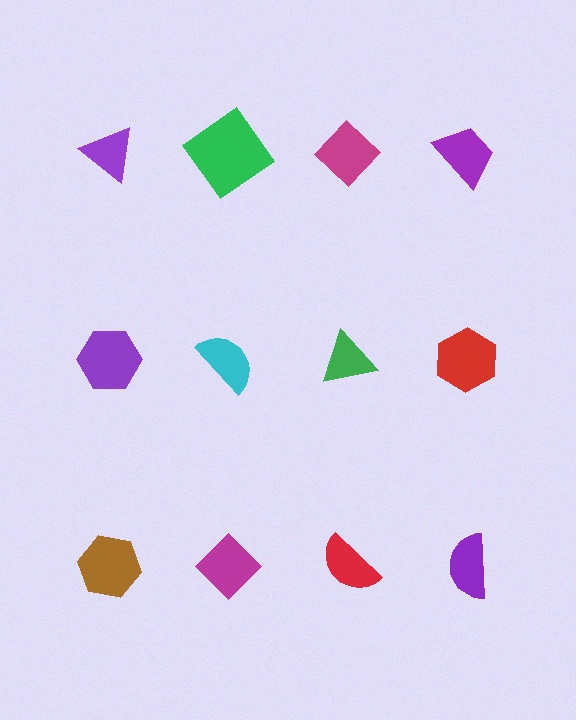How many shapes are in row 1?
4 shapes.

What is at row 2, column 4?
A red hexagon.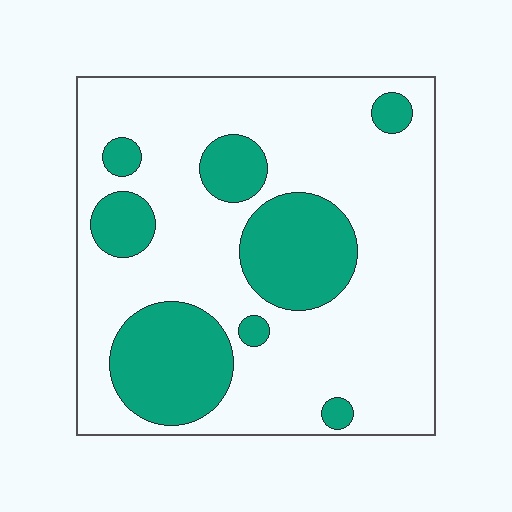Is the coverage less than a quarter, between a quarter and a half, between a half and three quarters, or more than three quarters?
Between a quarter and a half.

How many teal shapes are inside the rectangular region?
8.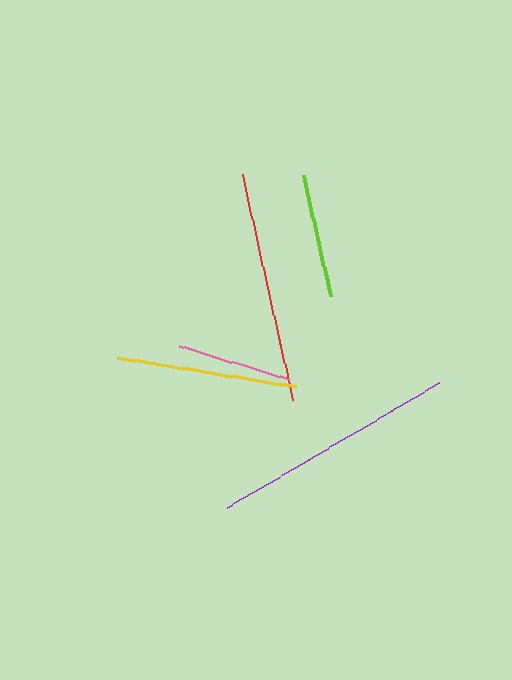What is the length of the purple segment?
The purple segment is approximately 245 pixels long.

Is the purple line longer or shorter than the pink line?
The purple line is longer than the pink line.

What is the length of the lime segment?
The lime segment is approximately 125 pixels long.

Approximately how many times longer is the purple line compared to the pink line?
The purple line is approximately 2.1 times the length of the pink line.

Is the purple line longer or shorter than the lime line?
The purple line is longer than the lime line.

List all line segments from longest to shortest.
From longest to shortest: purple, red, yellow, lime, pink.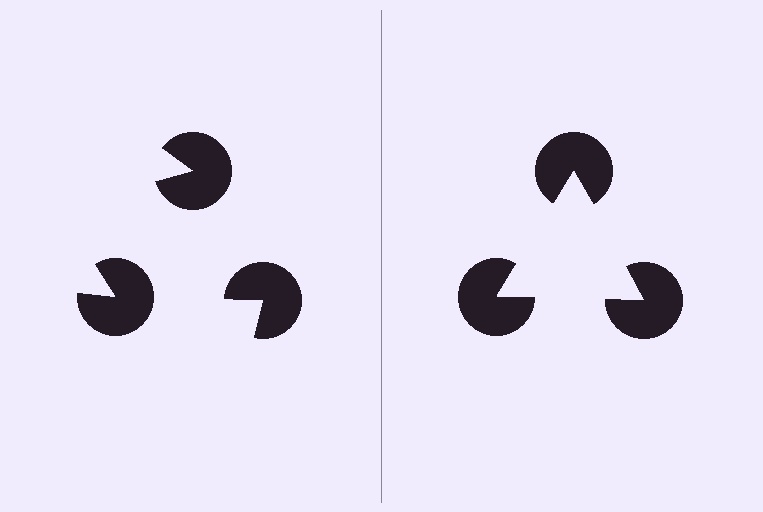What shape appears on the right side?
An illusory triangle.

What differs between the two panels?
The pac-man discs are positioned identically on both sides; only the wedge orientations differ. On the right they align to a triangle; on the left they are misaligned.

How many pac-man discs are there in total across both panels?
6 — 3 on each side.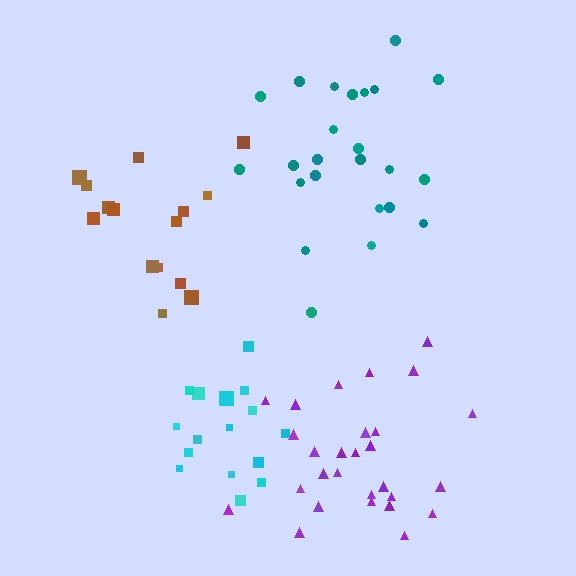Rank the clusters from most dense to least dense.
cyan, purple, teal, brown.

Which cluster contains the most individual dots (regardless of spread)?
Purple (28).